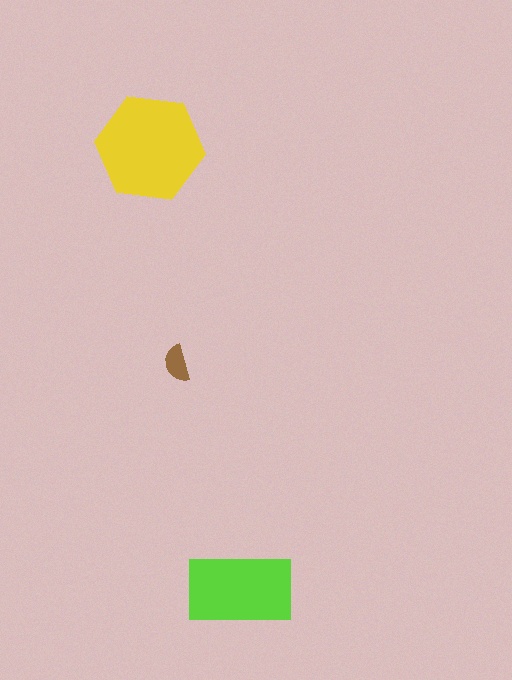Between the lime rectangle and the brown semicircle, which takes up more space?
The lime rectangle.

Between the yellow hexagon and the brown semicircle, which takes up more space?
The yellow hexagon.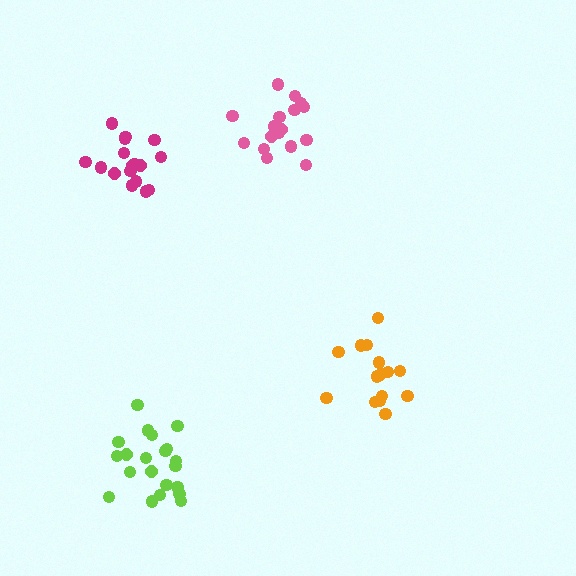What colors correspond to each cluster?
The clusters are colored: magenta, orange, lime, pink.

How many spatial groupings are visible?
There are 4 spatial groupings.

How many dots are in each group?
Group 1: 18 dots, Group 2: 15 dots, Group 3: 21 dots, Group 4: 18 dots (72 total).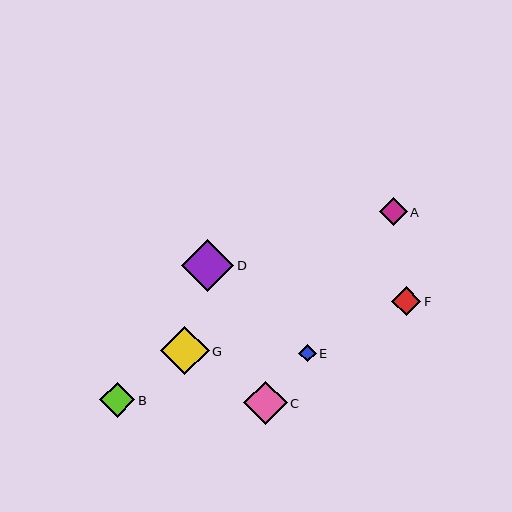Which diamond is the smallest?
Diamond E is the smallest with a size of approximately 17 pixels.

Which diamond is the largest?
Diamond D is the largest with a size of approximately 52 pixels.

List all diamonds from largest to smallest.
From largest to smallest: D, G, C, B, F, A, E.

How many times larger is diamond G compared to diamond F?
Diamond G is approximately 1.7 times the size of diamond F.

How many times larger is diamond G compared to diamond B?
Diamond G is approximately 1.4 times the size of diamond B.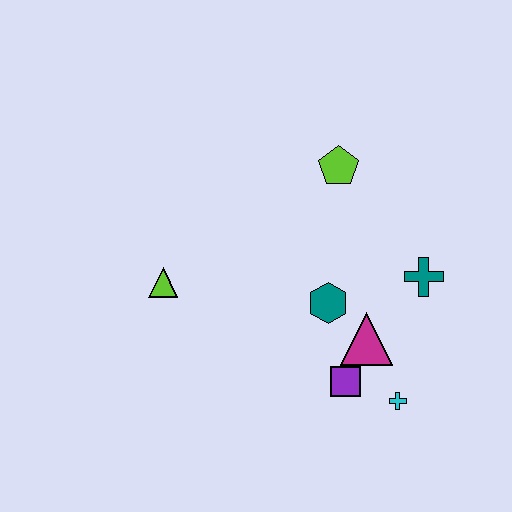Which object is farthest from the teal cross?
The lime triangle is farthest from the teal cross.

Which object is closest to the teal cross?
The magenta triangle is closest to the teal cross.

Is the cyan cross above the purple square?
No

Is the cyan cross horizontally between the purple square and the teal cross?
Yes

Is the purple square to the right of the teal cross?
No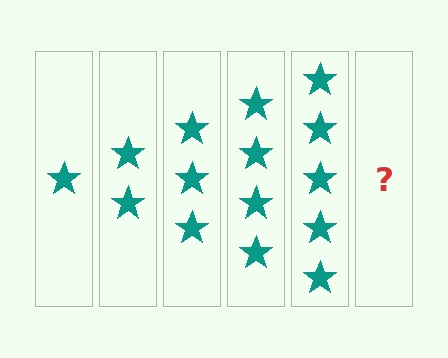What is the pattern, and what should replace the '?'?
The pattern is that each step adds one more star. The '?' should be 6 stars.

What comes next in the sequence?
The next element should be 6 stars.